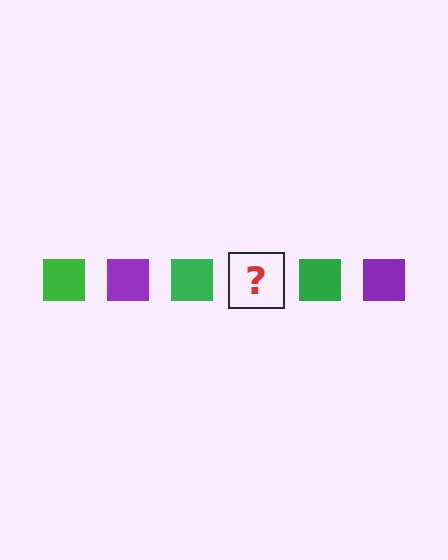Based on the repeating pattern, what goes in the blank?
The blank should be a purple square.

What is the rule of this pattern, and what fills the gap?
The rule is that the pattern cycles through green, purple squares. The gap should be filled with a purple square.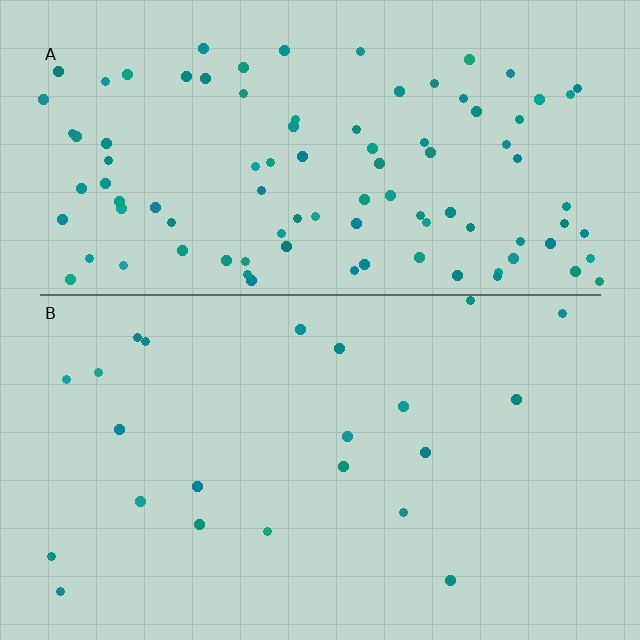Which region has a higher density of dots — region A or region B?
A (the top).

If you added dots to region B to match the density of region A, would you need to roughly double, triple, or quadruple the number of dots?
Approximately quadruple.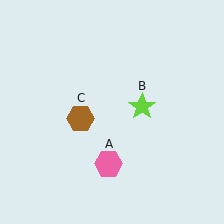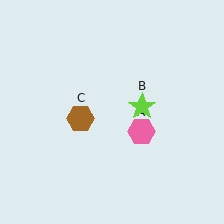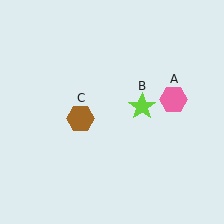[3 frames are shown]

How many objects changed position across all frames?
1 object changed position: pink hexagon (object A).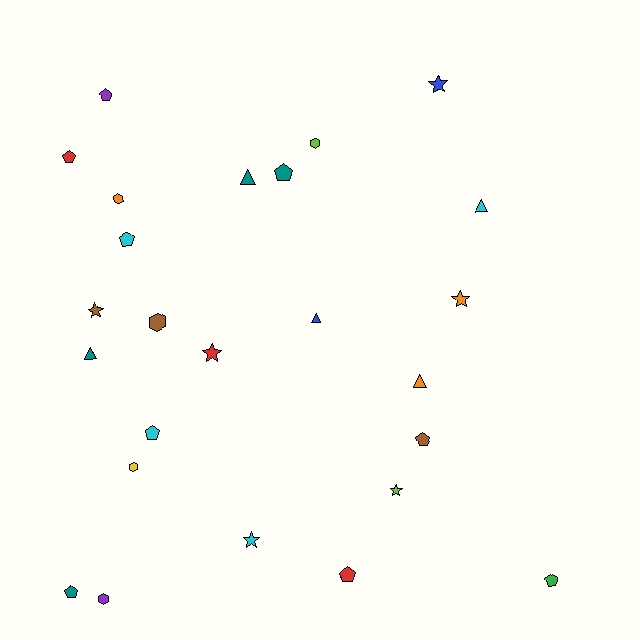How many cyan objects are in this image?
There are 4 cyan objects.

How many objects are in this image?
There are 25 objects.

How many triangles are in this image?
There are 5 triangles.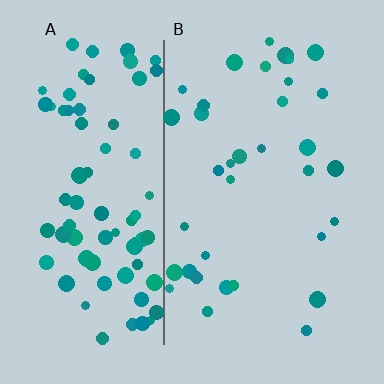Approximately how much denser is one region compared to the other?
Approximately 2.4× — region A over region B.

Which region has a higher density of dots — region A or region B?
A (the left).